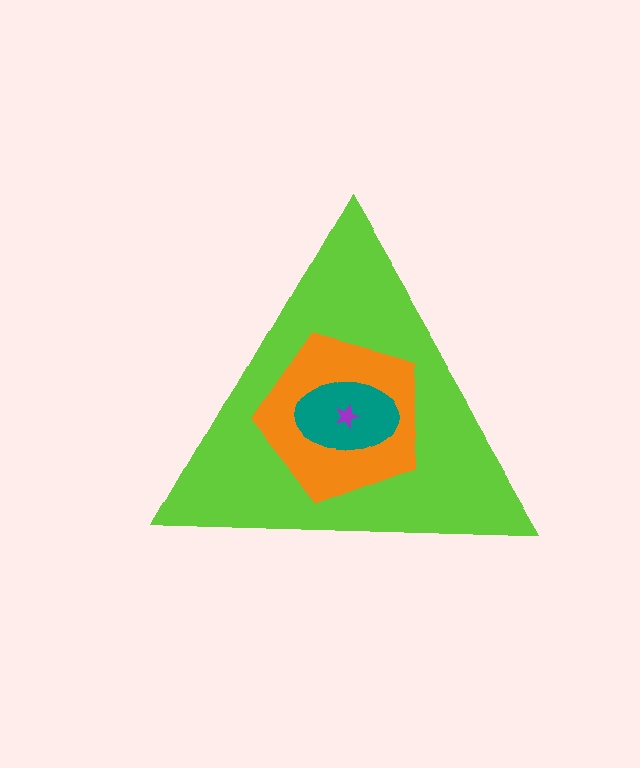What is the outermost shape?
The lime triangle.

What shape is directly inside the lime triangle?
The orange pentagon.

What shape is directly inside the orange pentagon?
The teal ellipse.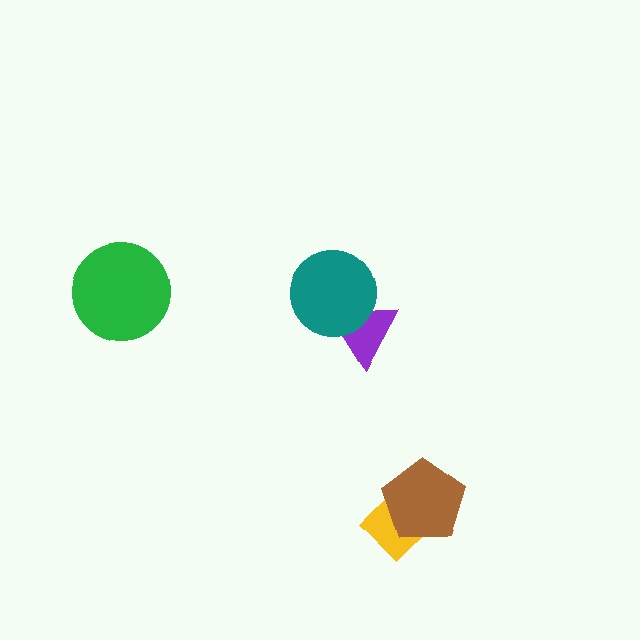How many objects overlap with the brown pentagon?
1 object overlaps with the brown pentagon.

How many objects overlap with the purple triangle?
1 object overlaps with the purple triangle.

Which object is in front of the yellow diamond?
The brown pentagon is in front of the yellow diamond.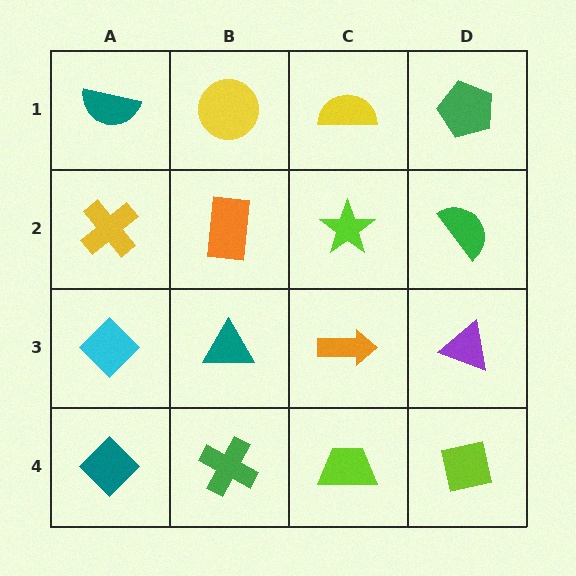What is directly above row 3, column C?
A lime star.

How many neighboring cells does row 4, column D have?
2.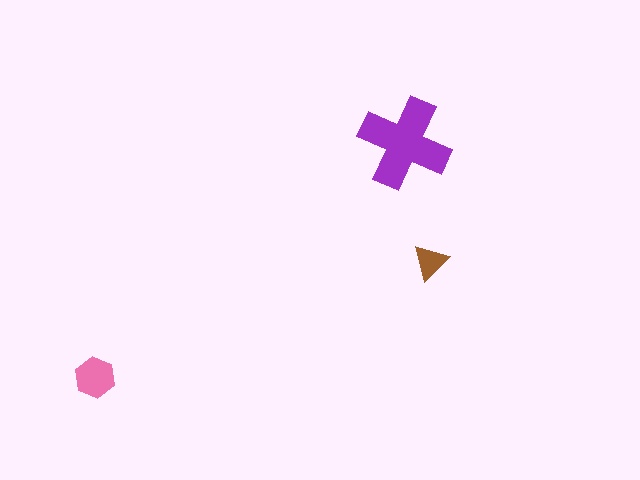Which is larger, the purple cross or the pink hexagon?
The purple cross.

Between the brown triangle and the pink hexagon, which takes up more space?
The pink hexagon.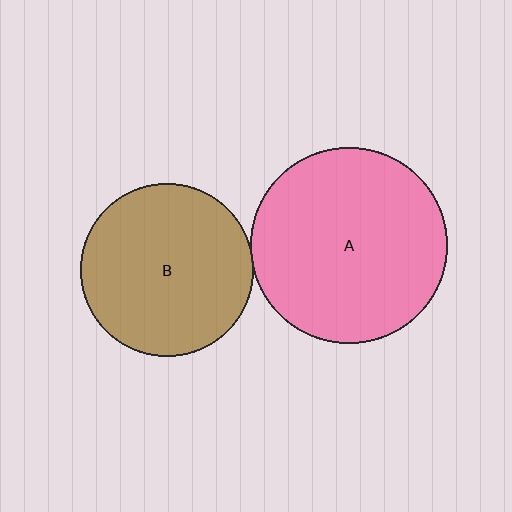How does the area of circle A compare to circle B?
Approximately 1.3 times.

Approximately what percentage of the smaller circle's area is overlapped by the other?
Approximately 5%.